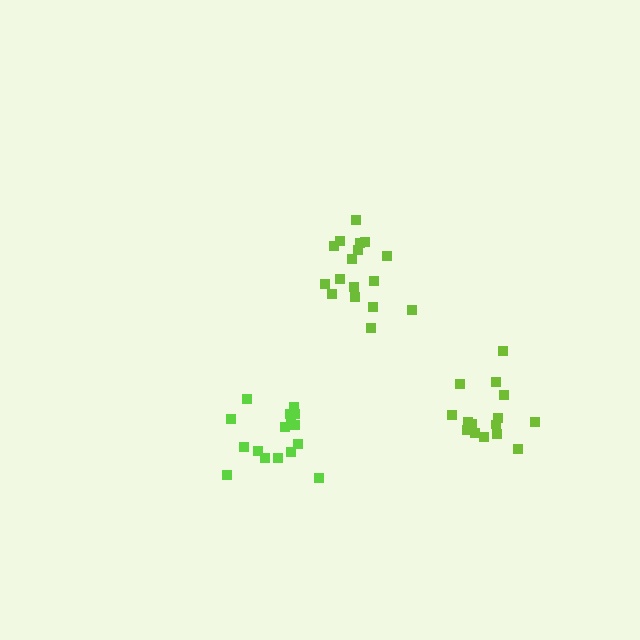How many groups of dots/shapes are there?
There are 3 groups.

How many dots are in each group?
Group 1: 17 dots, Group 2: 15 dots, Group 3: 16 dots (48 total).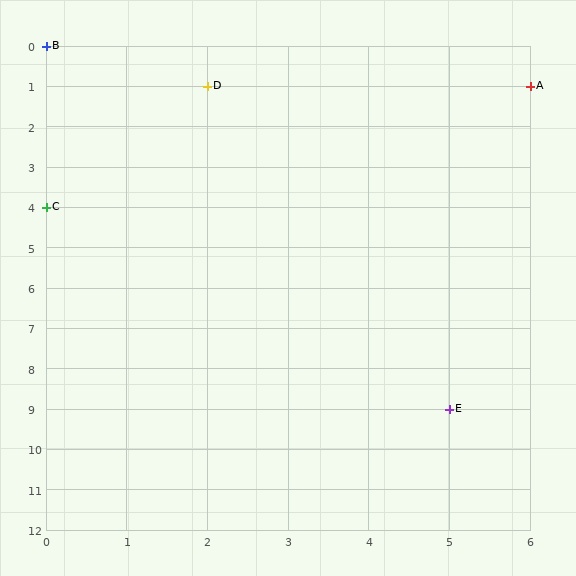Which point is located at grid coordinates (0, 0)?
Point B is at (0, 0).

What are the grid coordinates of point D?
Point D is at grid coordinates (2, 1).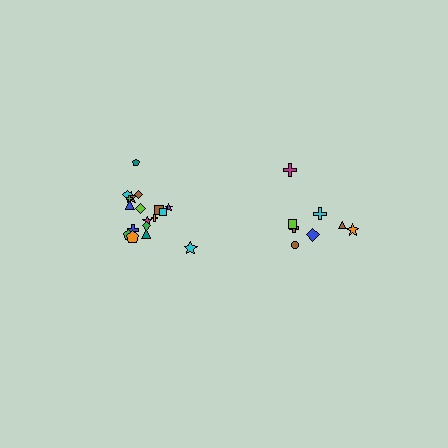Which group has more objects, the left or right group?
The left group.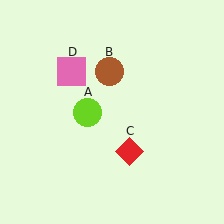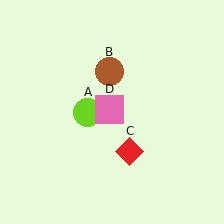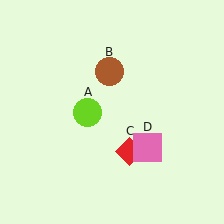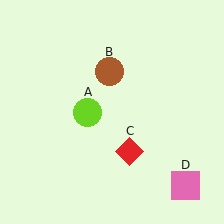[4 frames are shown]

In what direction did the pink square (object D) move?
The pink square (object D) moved down and to the right.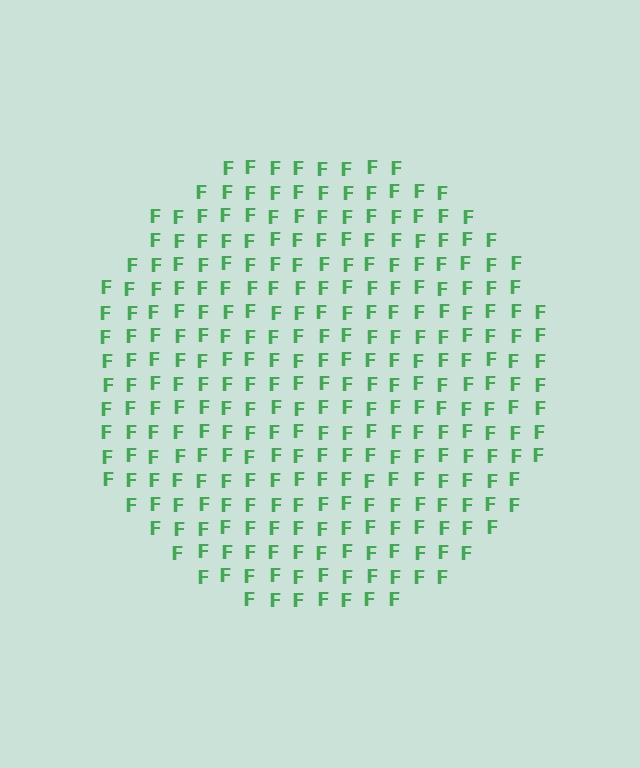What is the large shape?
The large shape is a circle.